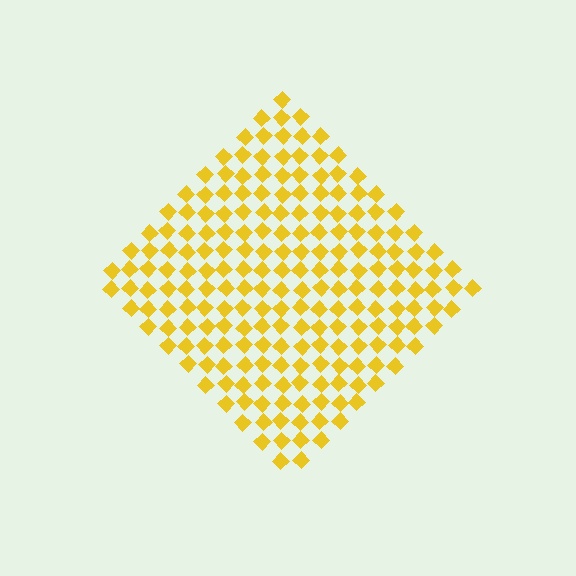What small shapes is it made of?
It is made of small diamonds.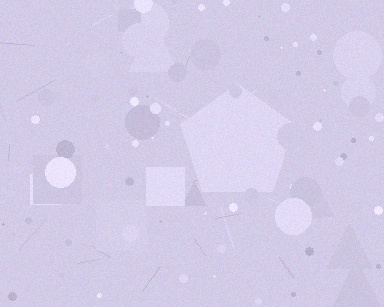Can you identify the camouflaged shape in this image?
The camouflaged shape is a pentagon.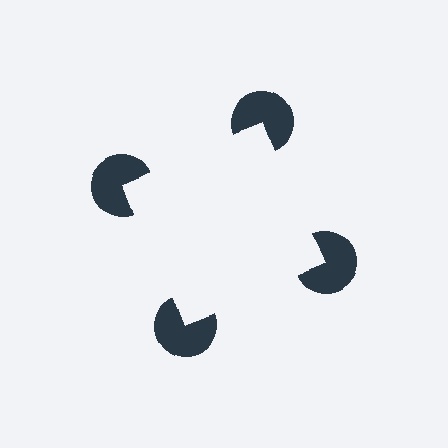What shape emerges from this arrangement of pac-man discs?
An illusory square — its edges are inferred from the aligned wedge cuts in the pac-man discs, not physically drawn.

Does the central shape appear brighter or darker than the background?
It typically appears slightly brighter than the background, even though no actual brightness change is drawn.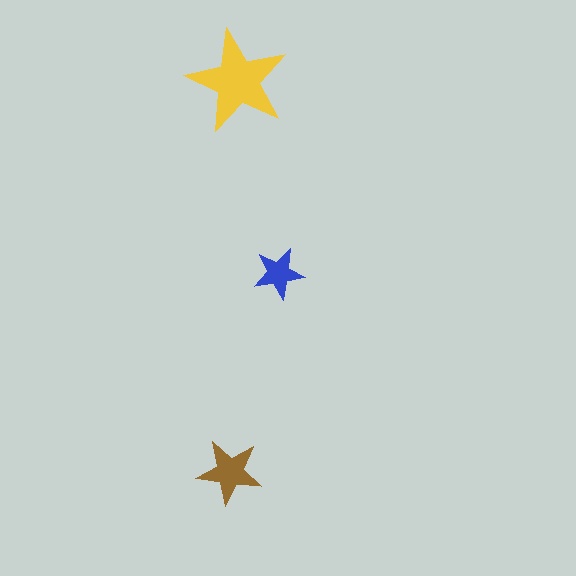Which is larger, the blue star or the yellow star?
The yellow one.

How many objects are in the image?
There are 3 objects in the image.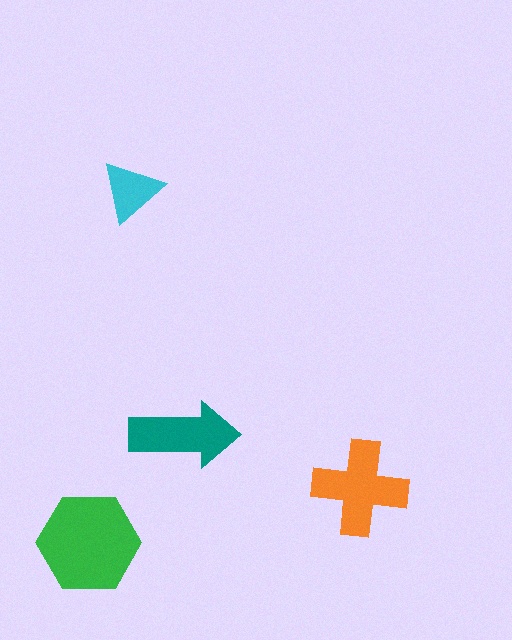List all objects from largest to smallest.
The green hexagon, the orange cross, the teal arrow, the cyan triangle.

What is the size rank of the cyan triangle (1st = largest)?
4th.